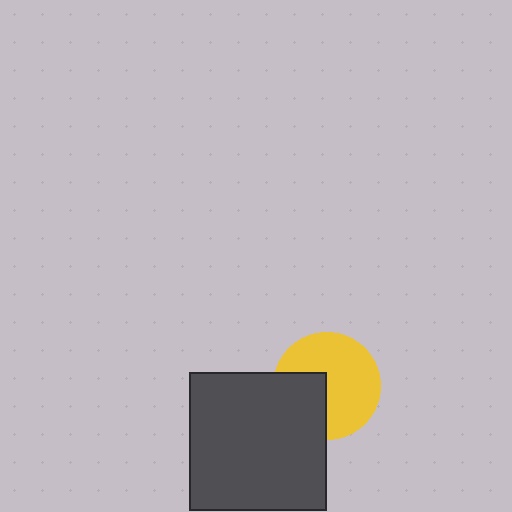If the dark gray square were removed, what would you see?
You would see the complete yellow circle.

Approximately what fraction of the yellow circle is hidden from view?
Roughly 34% of the yellow circle is hidden behind the dark gray square.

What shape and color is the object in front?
The object in front is a dark gray square.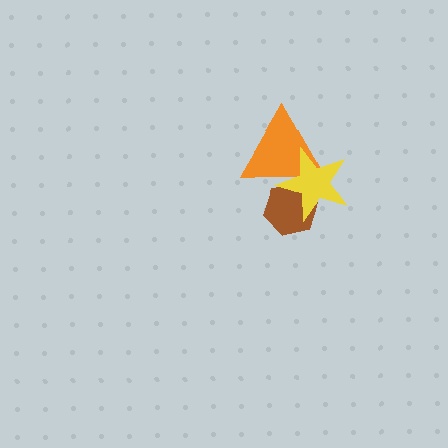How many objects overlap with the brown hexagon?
2 objects overlap with the brown hexagon.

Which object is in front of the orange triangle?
The yellow star is in front of the orange triangle.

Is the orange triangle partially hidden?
Yes, it is partially covered by another shape.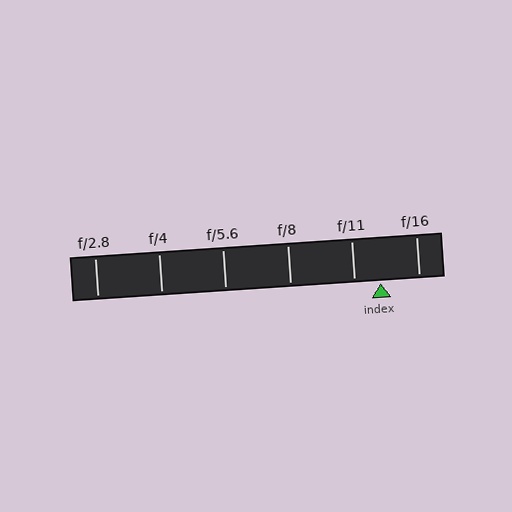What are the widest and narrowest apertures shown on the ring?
The widest aperture shown is f/2.8 and the narrowest is f/16.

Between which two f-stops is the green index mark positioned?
The index mark is between f/11 and f/16.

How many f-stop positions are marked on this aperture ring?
There are 6 f-stop positions marked.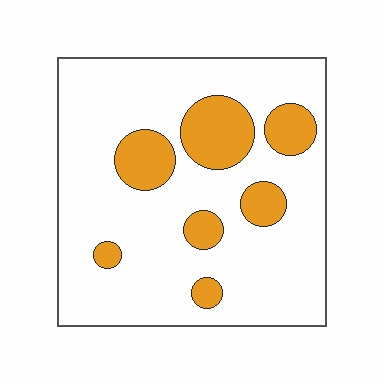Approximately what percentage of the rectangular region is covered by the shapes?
Approximately 20%.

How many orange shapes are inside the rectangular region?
7.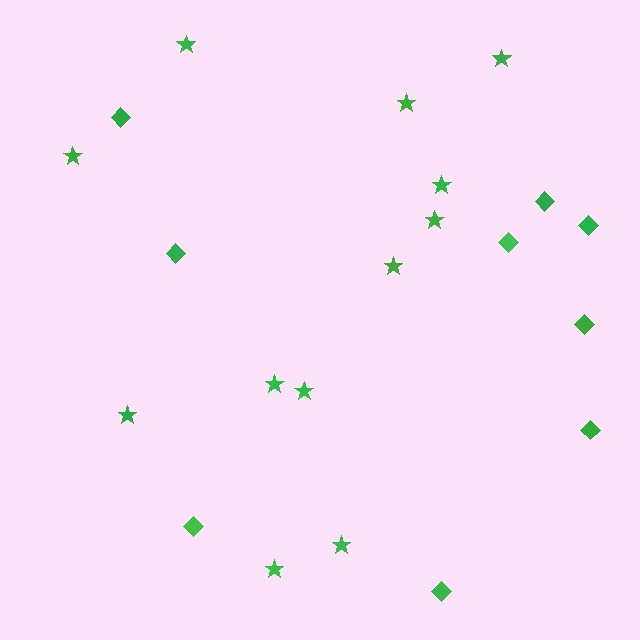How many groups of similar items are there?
There are 2 groups: one group of diamonds (9) and one group of stars (12).